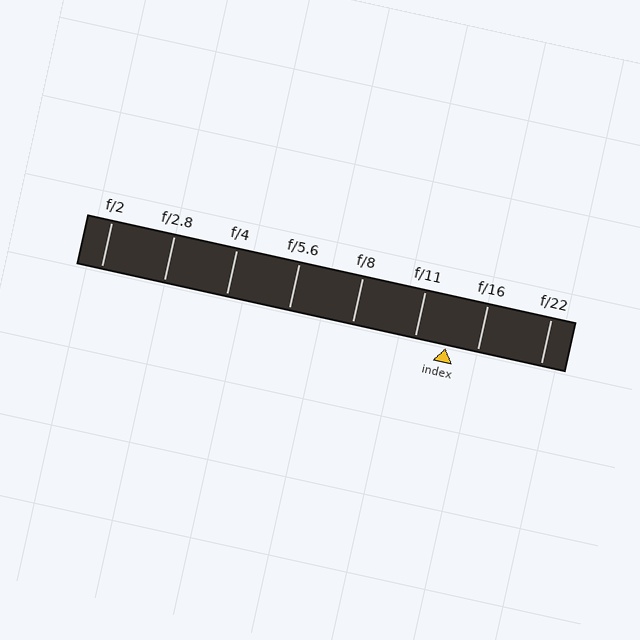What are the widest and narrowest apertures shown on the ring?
The widest aperture shown is f/2 and the narrowest is f/22.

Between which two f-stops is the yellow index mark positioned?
The index mark is between f/11 and f/16.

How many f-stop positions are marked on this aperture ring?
There are 8 f-stop positions marked.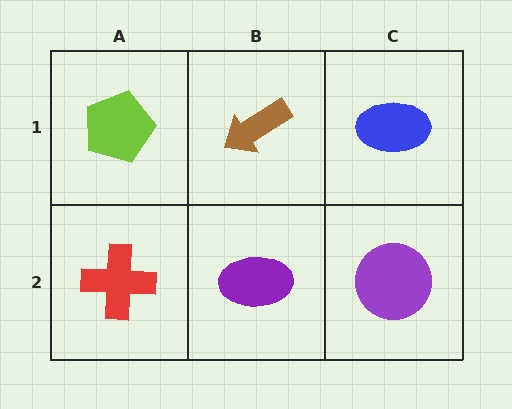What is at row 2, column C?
A purple circle.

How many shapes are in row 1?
3 shapes.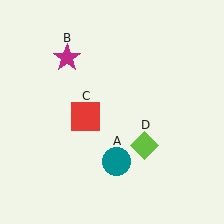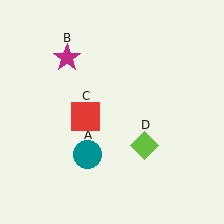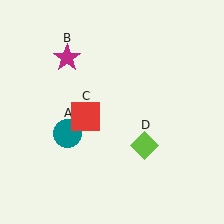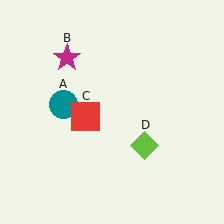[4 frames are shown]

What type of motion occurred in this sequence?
The teal circle (object A) rotated clockwise around the center of the scene.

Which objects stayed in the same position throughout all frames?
Magenta star (object B) and red square (object C) and lime diamond (object D) remained stationary.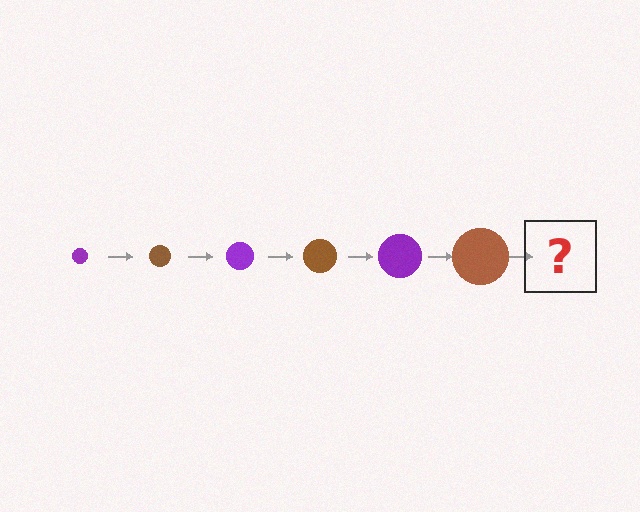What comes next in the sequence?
The next element should be a purple circle, larger than the previous one.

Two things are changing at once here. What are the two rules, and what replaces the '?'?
The two rules are that the circle grows larger each step and the color cycles through purple and brown. The '?' should be a purple circle, larger than the previous one.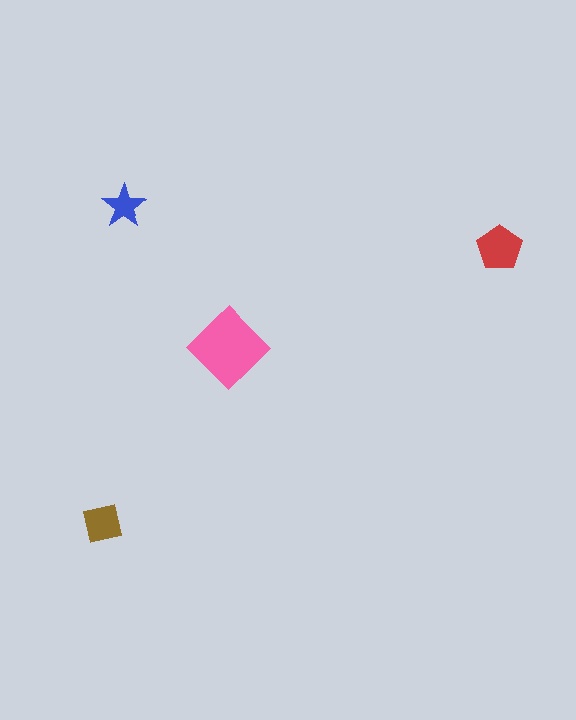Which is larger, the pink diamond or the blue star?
The pink diamond.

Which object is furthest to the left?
The brown square is leftmost.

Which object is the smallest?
The blue star.